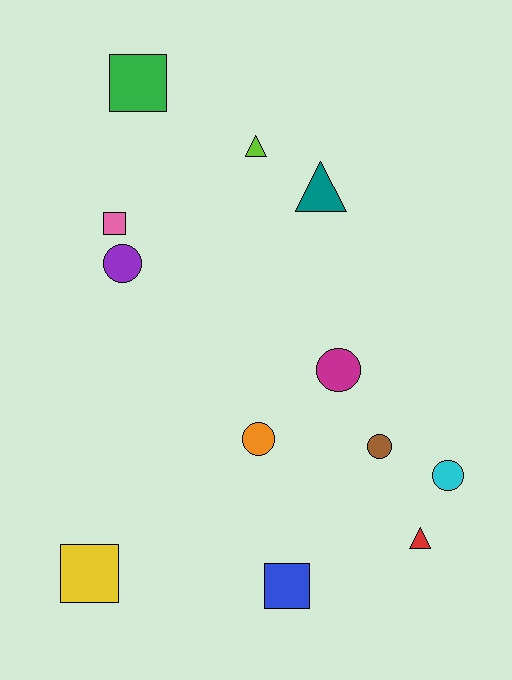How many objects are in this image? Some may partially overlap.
There are 12 objects.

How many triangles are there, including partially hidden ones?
There are 3 triangles.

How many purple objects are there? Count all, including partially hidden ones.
There is 1 purple object.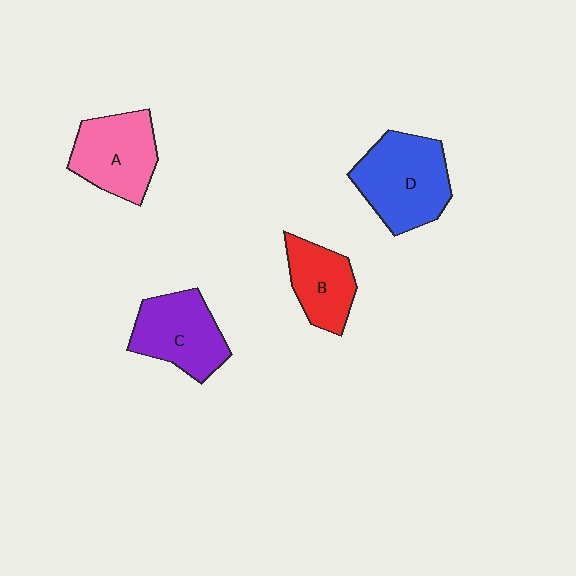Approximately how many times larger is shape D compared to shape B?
Approximately 1.5 times.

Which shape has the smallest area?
Shape B (red).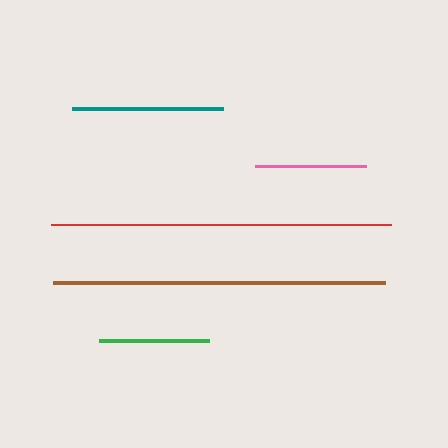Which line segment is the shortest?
The green line is the shortest at approximately 110 pixels.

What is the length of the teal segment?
The teal segment is approximately 151 pixels long.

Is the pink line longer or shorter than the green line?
The pink line is longer than the green line.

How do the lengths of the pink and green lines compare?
The pink and green lines are approximately the same length.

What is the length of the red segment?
The red segment is approximately 340 pixels long.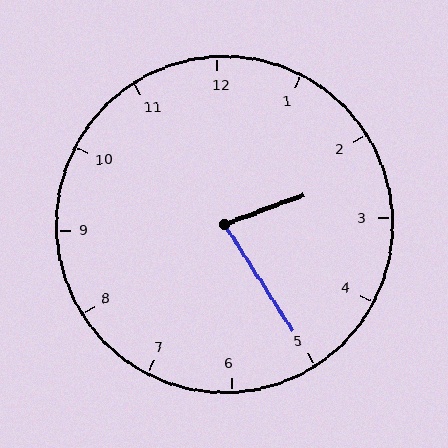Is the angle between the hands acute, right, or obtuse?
It is acute.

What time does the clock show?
2:25.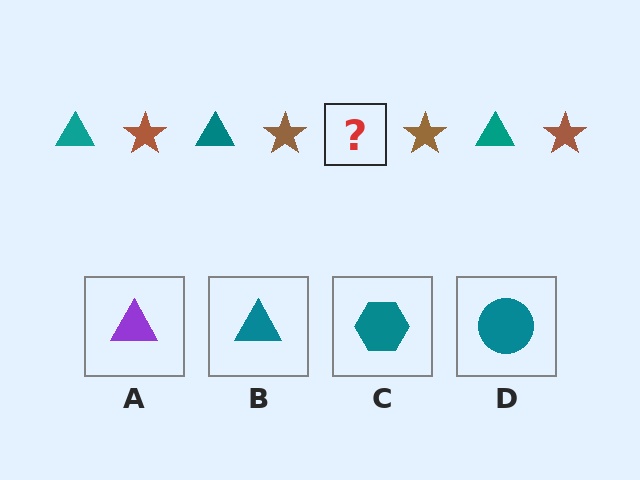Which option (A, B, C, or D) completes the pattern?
B.